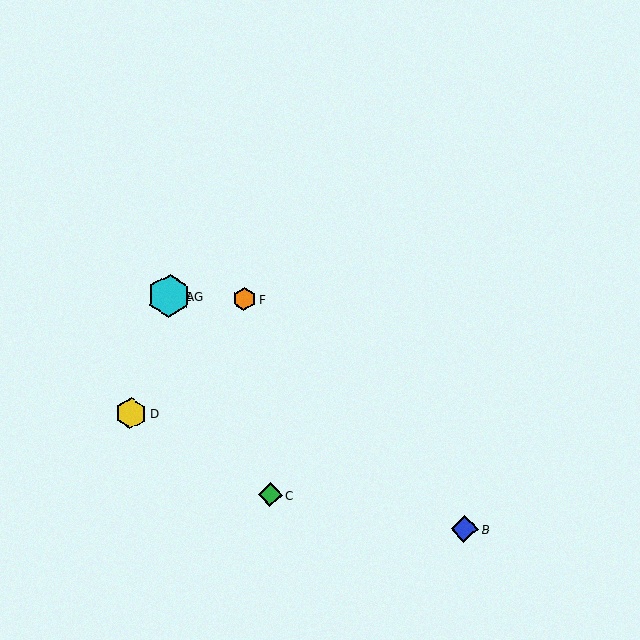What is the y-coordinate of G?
Object G is at y≈296.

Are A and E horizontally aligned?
Yes, both are at y≈296.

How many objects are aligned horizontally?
4 objects (A, E, F, G) are aligned horizontally.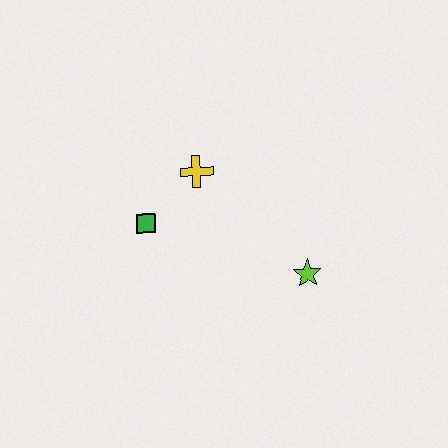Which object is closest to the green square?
The yellow cross is closest to the green square.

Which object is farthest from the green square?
The lime star is farthest from the green square.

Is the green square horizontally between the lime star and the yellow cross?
No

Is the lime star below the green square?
Yes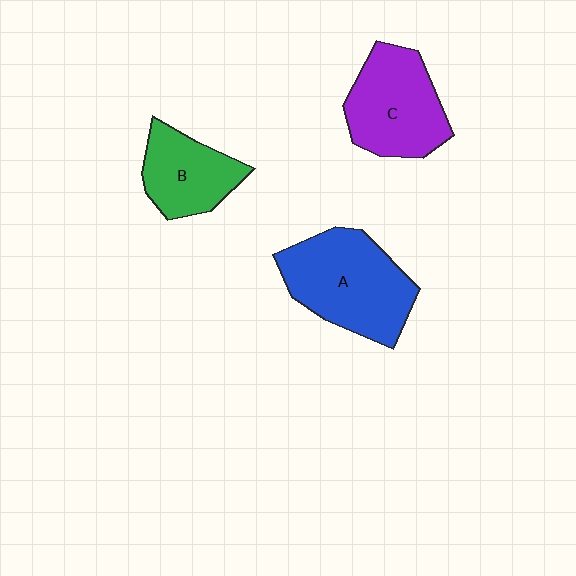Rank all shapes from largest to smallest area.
From largest to smallest: A (blue), C (purple), B (green).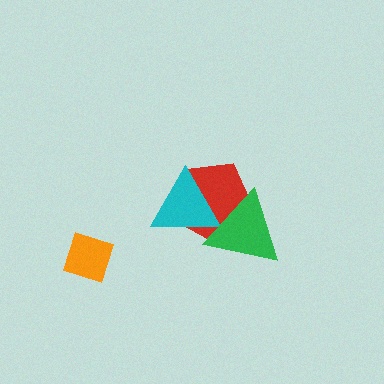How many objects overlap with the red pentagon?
2 objects overlap with the red pentagon.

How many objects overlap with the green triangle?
2 objects overlap with the green triangle.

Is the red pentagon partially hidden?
Yes, it is partially covered by another shape.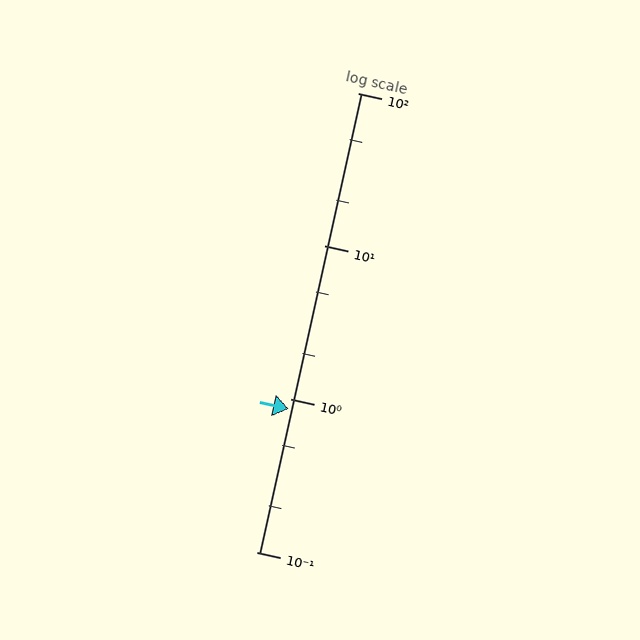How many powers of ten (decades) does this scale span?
The scale spans 3 decades, from 0.1 to 100.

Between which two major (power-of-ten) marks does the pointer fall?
The pointer is between 0.1 and 1.